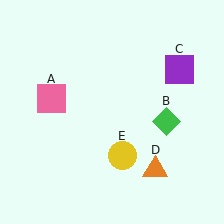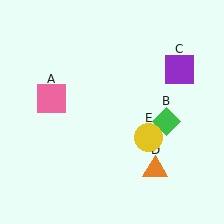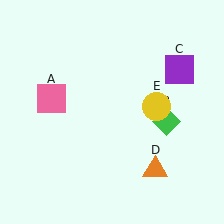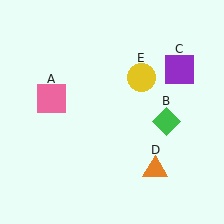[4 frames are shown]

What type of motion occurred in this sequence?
The yellow circle (object E) rotated counterclockwise around the center of the scene.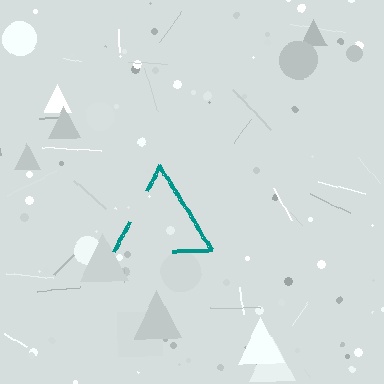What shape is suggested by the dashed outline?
The dashed outline suggests a triangle.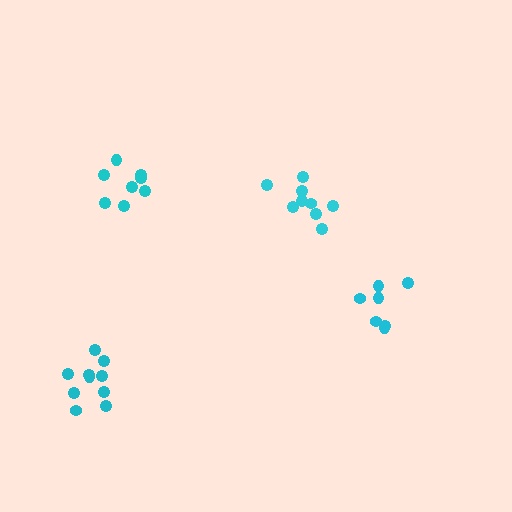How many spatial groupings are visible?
There are 4 spatial groupings.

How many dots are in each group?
Group 1: 8 dots, Group 2: 9 dots, Group 3: 10 dots, Group 4: 7 dots (34 total).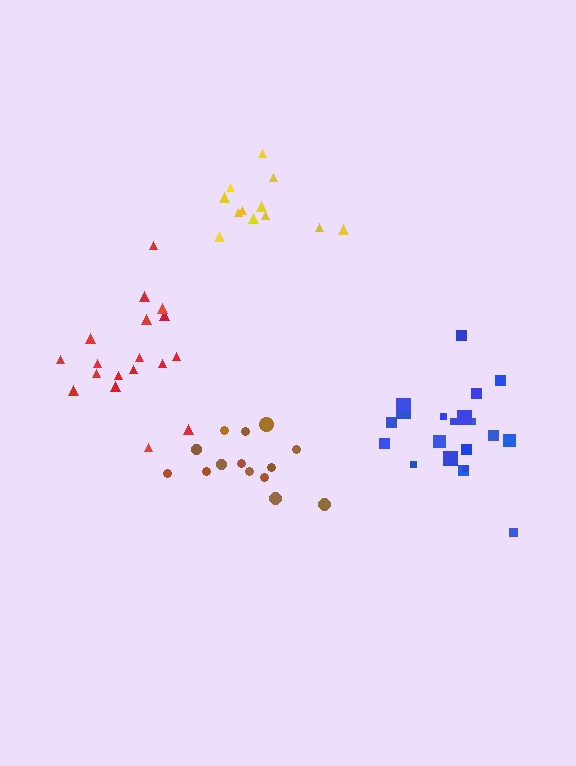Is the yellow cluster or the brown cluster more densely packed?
Brown.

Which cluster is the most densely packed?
Brown.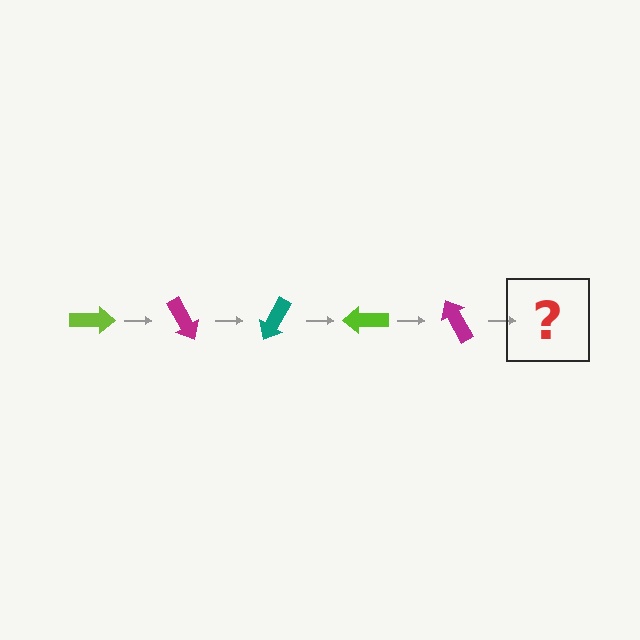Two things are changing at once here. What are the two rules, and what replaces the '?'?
The two rules are that it rotates 60 degrees each step and the color cycles through lime, magenta, and teal. The '?' should be a teal arrow, rotated 300 degrees from the start.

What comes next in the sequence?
The next element should be a teal arrow, rotated 300 degrees from the start.